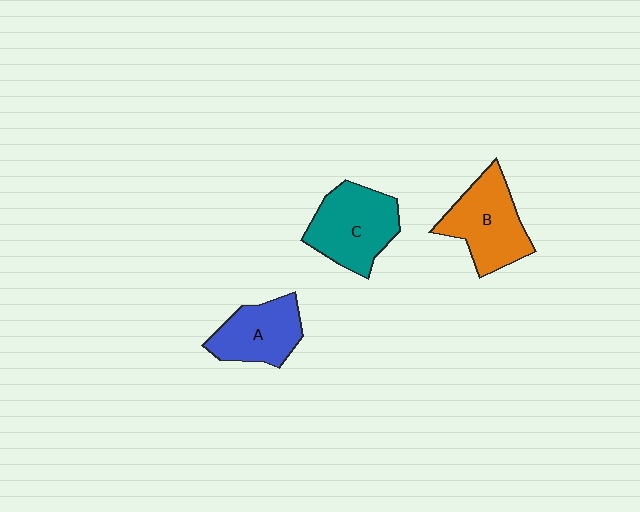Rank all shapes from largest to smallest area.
From largest to smallest: C (teal), B (orange), A (blue).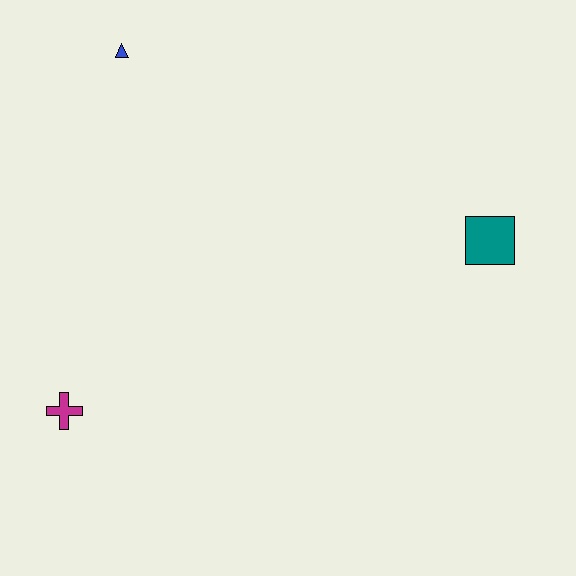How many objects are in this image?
There are 3 objects.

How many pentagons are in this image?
There are no pentagons.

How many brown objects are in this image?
There are no brown objects.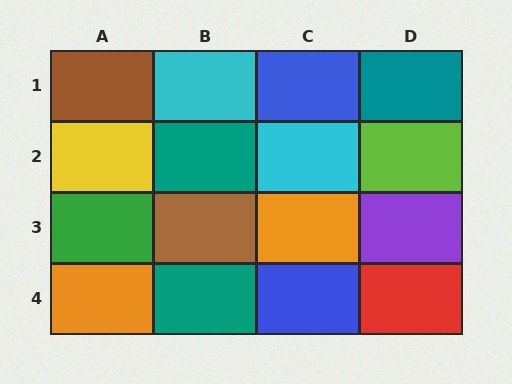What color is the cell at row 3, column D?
Purple.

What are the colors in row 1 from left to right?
Brown, cyan, blue, teal.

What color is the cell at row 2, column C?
Cyan.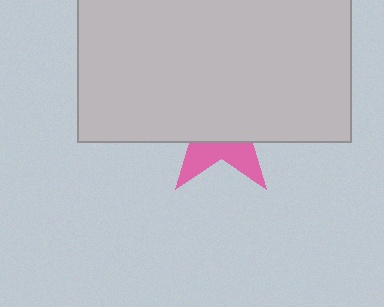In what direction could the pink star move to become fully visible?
The pink star could move down. That would shift it out from behind the light gray rectangle entirely.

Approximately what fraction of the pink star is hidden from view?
Roughly 69% of the pink star is hidden behind the light gray rectangle.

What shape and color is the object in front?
The object in front is a light gray rectangle.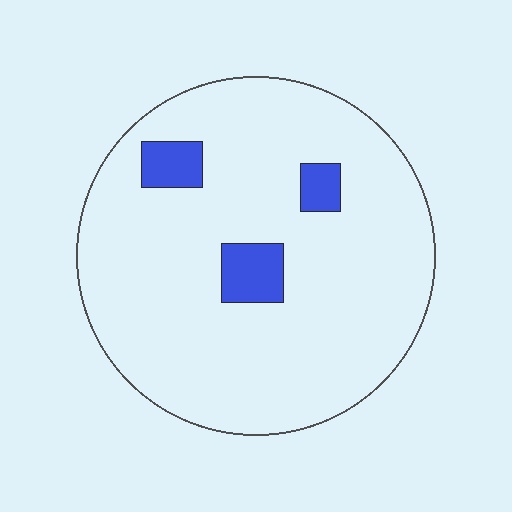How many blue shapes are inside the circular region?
3.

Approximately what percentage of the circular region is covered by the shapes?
Approximately 10%.